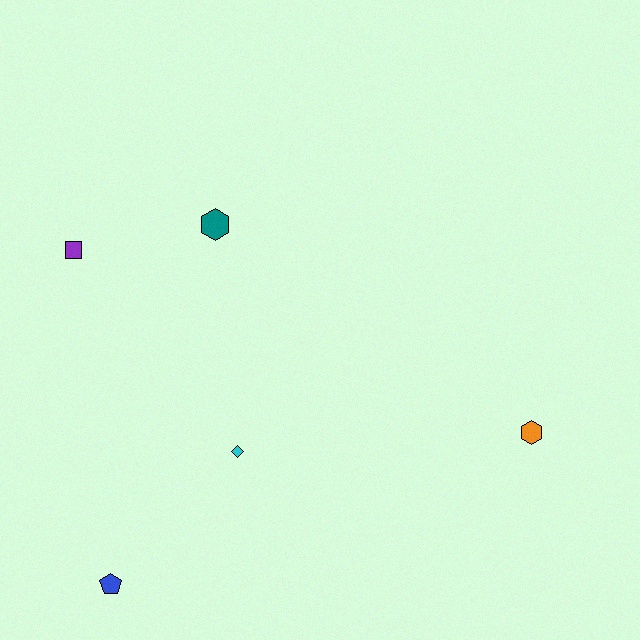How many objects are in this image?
There are 5 objects.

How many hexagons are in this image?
There are 2 hexagons.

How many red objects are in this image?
There are no red objects.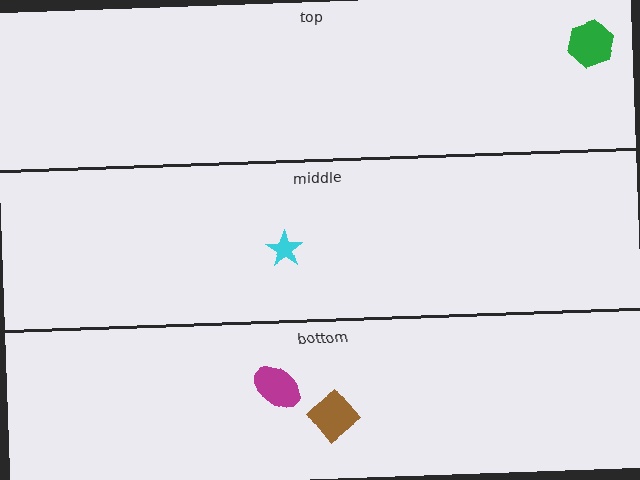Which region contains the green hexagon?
The top region.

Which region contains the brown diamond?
The bottom region.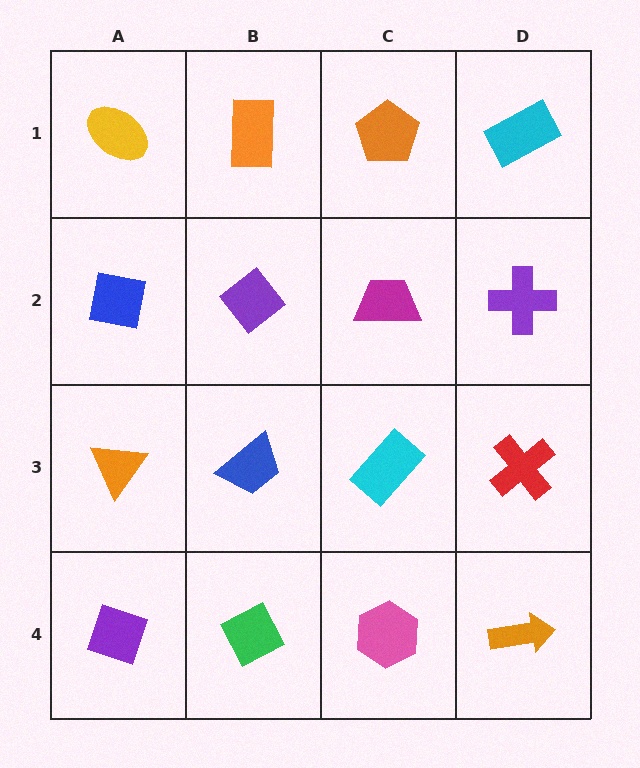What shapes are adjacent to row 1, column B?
A purple diamond (row 2, column B), a yellow ellipse (row 1, column A), an orange pentagon (row 1, column C).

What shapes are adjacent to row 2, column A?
A yellow ellipse (row 1, column A), an orange triangle (row 3, column A), a purple diamond (row 2, column B).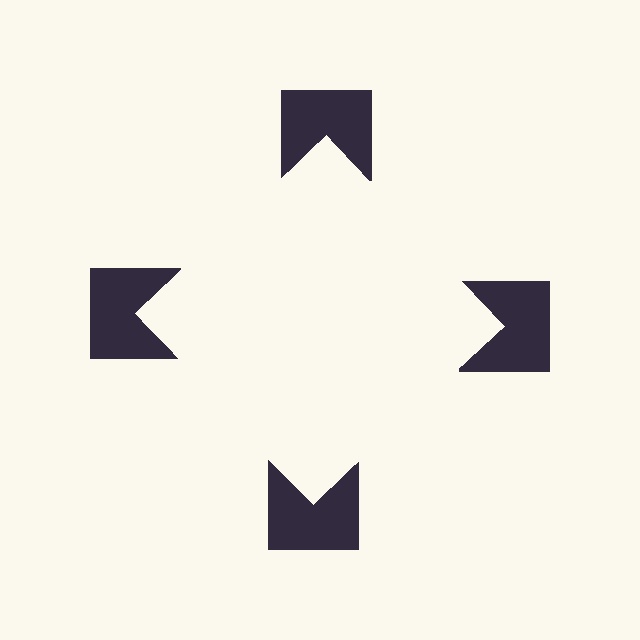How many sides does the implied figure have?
4 sides.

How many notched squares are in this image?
There are 4 — one at each vertex of the illusory square.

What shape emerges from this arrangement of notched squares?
An illusory square — its edges are inferred from the aligned wedge cuts in the notched squares, not physically drawn.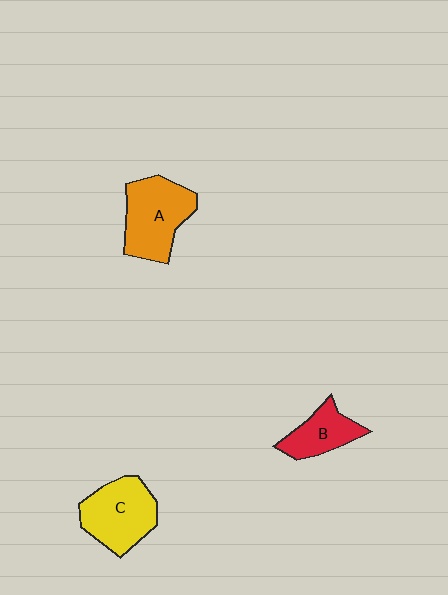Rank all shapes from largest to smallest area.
From largest to smallest: A (orange), C (yellow), B (red).